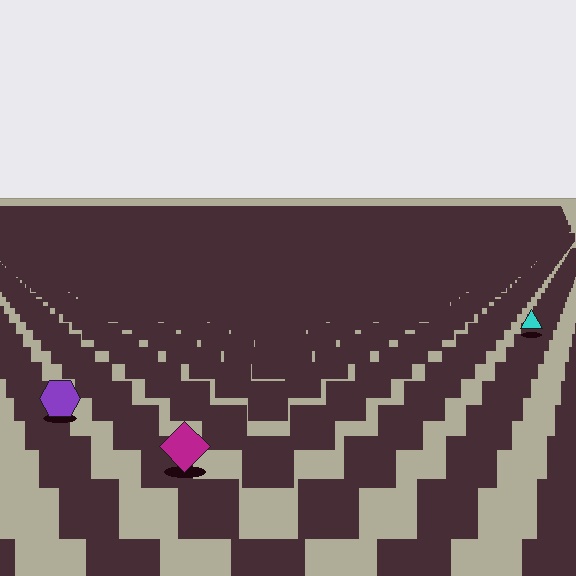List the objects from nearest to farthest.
From nearest to farthest: the magenta diamond, the purple hexagon, the cyan triangle.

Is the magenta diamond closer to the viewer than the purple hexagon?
Yes. The magenta diamond is closer — you can tell from the texture gradient: the ground texture is coarser near it.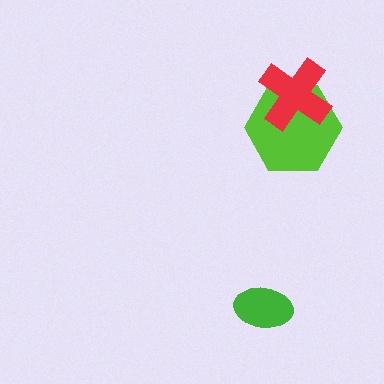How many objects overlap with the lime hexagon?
1 object overlaps with the lime hexagon.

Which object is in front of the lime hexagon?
The red cross is in front of the lime hexagon.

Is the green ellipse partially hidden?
No, no other shape covers it.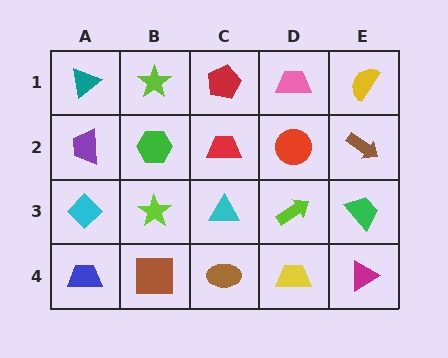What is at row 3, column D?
A lime arrow.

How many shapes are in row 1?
5 shapes.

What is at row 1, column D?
A pink trapezoid.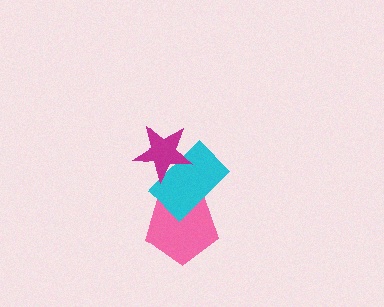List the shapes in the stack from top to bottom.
From top to bottom: the magenta star, the cyan rectangle, the pink pentagon.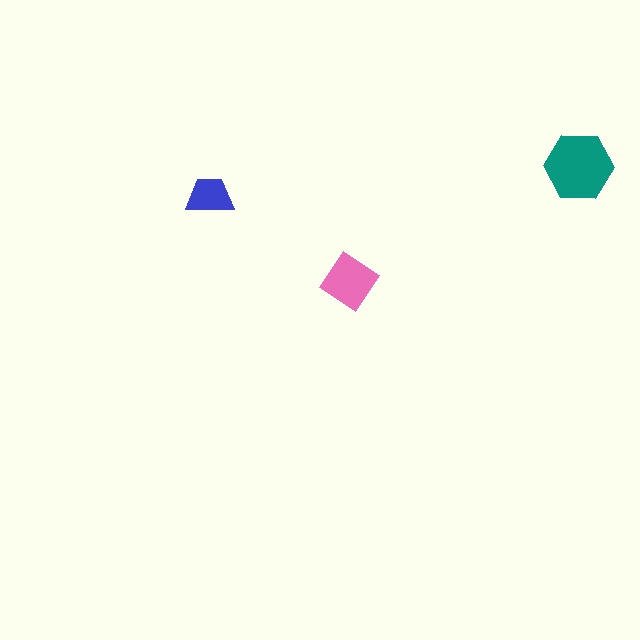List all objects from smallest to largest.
The blue trapezoid, the pink diamond, the teal hexagon.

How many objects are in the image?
There are 3 objects in the image.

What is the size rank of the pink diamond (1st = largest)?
2nd.